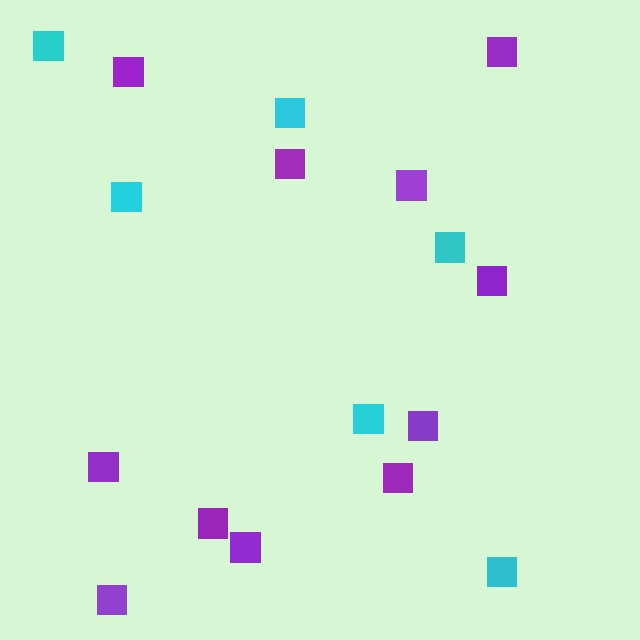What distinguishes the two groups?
There are 2 groups: one group of purple squares (11) and one group of cyan squares (6).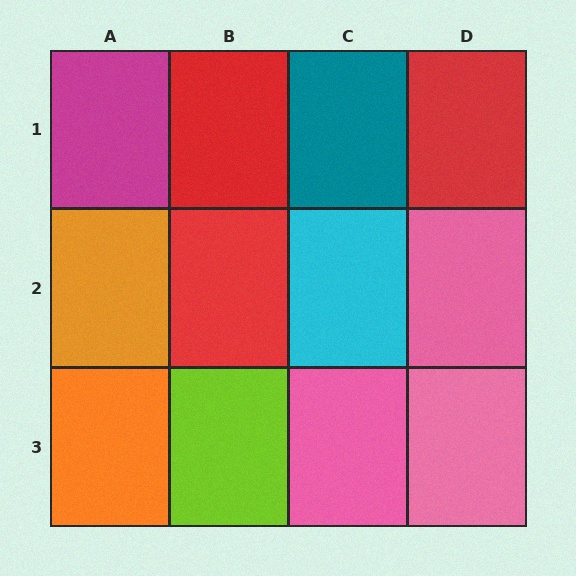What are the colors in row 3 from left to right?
Orange, lime, pink, pink.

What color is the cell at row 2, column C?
Cyan.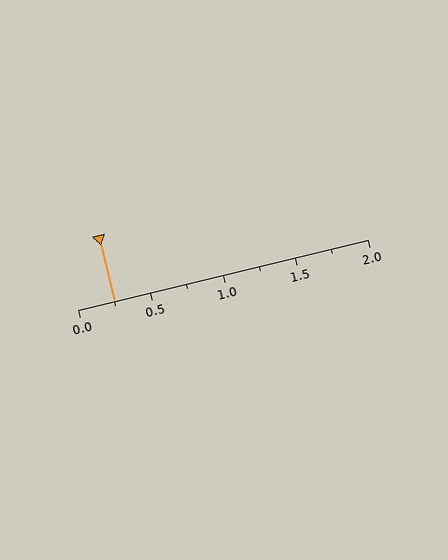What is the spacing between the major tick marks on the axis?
The major ticks are spaced 0.5 apart.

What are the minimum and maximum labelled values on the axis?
The axis runs from 0.0 to 2.0.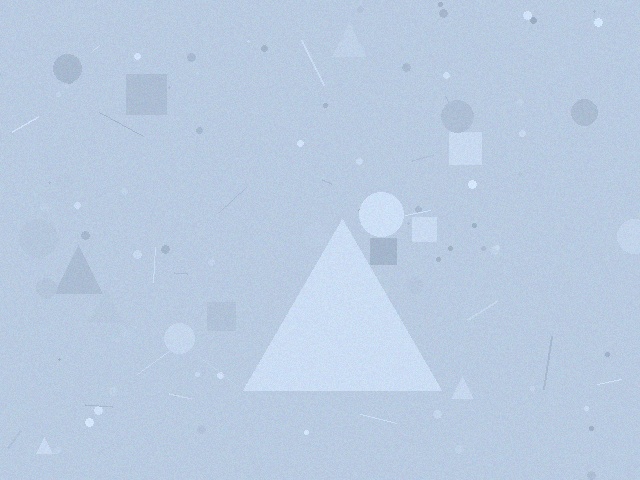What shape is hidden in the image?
A triangle is hidden in the image.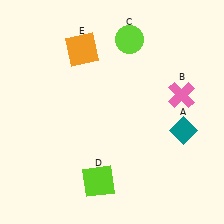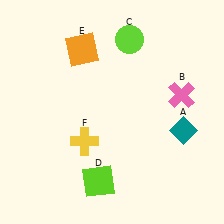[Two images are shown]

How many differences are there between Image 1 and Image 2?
There is 1 difference between the two images.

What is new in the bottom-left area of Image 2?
A yellow cross (F) was added in the bottom-left area of Image 2.